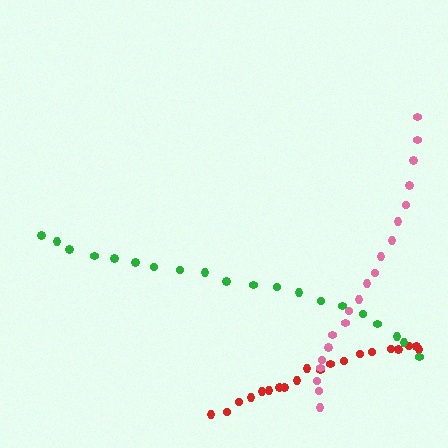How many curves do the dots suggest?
There are 3 distinct paths.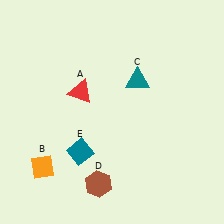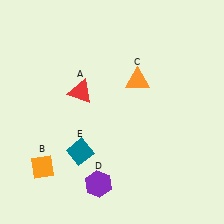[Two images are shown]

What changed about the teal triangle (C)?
In Image 1, C is teal. In Image 2, it changed to orange.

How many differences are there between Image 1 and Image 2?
There are 2 differences between the two images.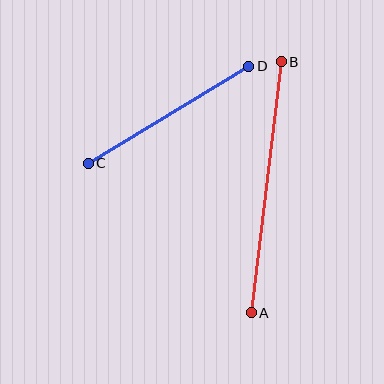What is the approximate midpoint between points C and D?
The midpoint is at approximately (168, 115) pixels.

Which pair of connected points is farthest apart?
Points A and B are farthest apart.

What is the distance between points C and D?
The distance is approximately 188 pixels.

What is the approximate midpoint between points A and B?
The midpoint is at approximately (266, 187) pixels.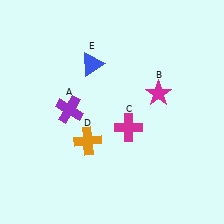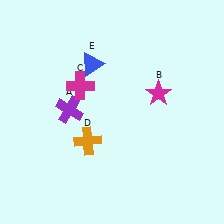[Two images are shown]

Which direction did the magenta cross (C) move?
The magenta cross (C) moved left.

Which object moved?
The magenta cross (C) moved left.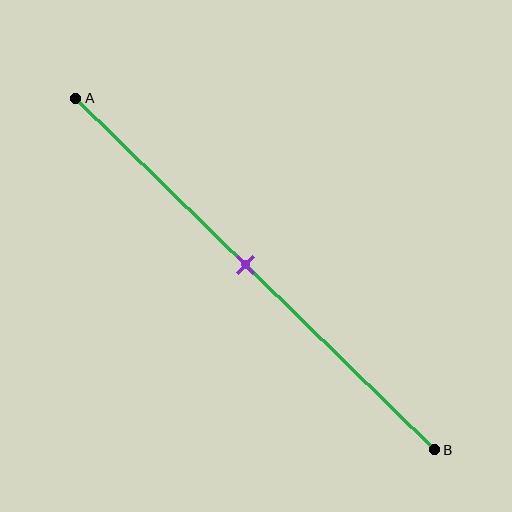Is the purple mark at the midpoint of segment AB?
Yes, the mark is approximately at the midpoint.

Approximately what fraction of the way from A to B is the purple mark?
The purple mark is approximately 45% of the way from A to B.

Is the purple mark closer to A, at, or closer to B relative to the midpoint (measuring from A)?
The purple mark is approximately at the midpoint of segment AB.